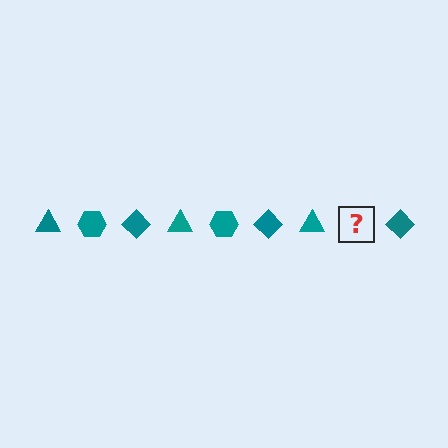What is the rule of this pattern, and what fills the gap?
The rule is that the pattern cycles through triangle, hexagon, diamond shapes in teal. The gap should be filled with a teal hexagon.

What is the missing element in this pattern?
The missing element is a teal hexagon.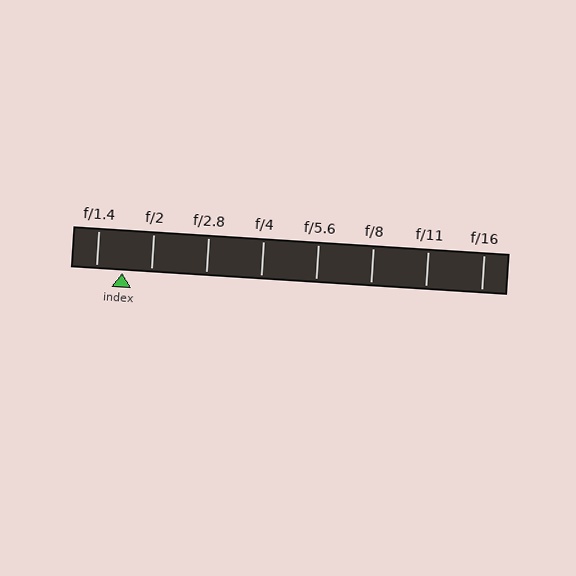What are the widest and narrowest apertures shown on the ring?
The widest aperture shown is f/1.4 and the narrowest is f/16.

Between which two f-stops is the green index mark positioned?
The index mark is between f/1.4 and f/2.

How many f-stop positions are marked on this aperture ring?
There are 8 f-stop positions marked.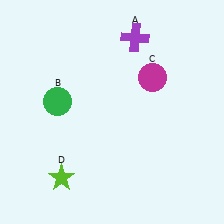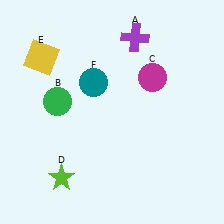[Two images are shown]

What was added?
A yellow square (E), a teal circle (F) were added in Image 2.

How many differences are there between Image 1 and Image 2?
There are 2 differences between the two images.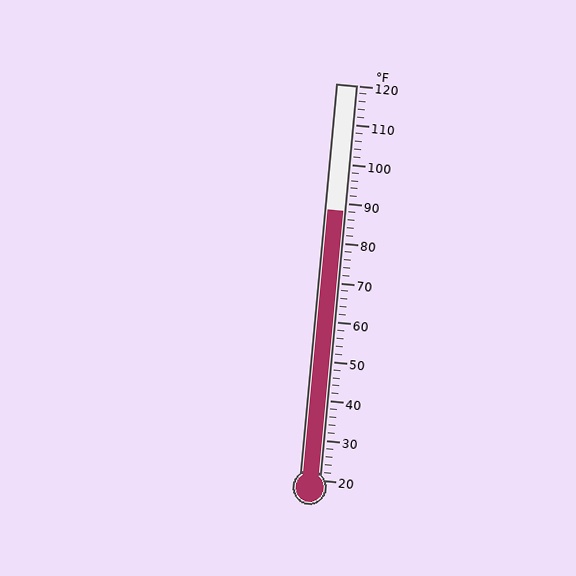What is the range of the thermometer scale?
The thermometer scale ranges from 20°F to 120°F.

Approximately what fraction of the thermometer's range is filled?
The thermometer is filled to approximately 70% of its range.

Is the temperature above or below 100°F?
The temperature is below 100°F.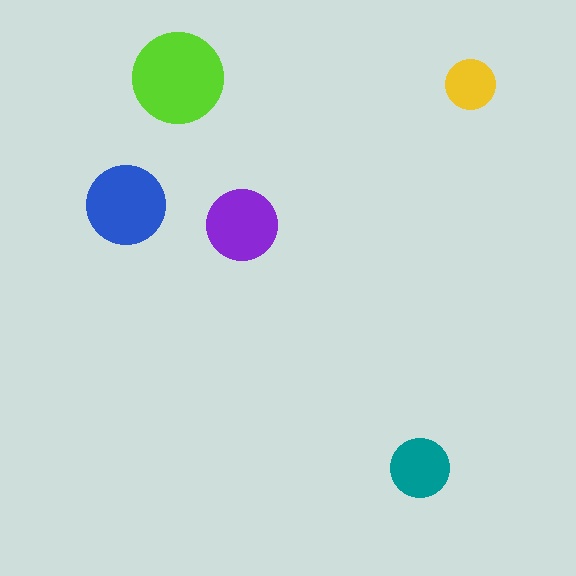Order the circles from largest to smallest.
the lime one, the blue one, the purple one, the teal one, the yellow one.